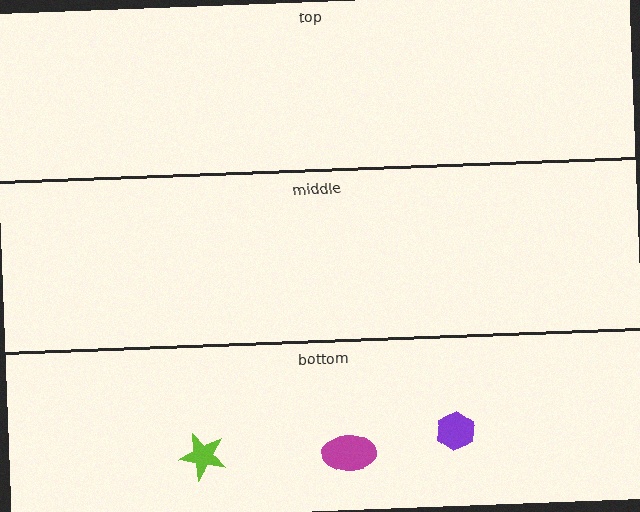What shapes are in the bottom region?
The magenta ellipse, the purple hexagon, the lime star.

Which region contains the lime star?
The bottom region.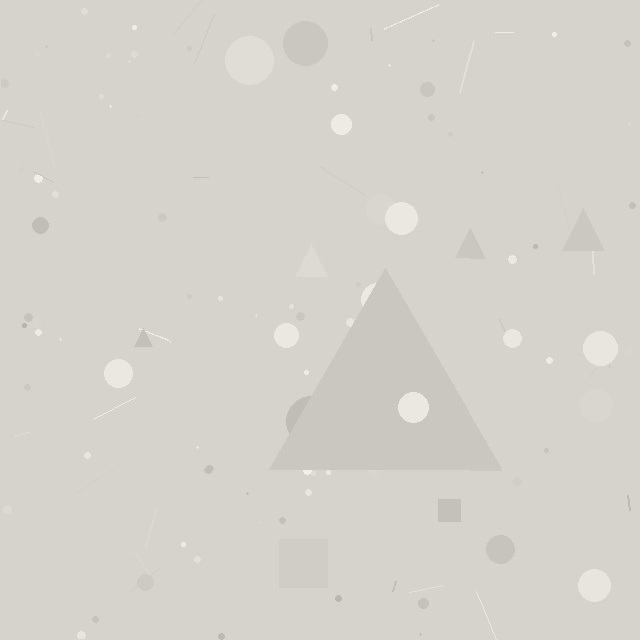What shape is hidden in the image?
A triangle is hidden in the image.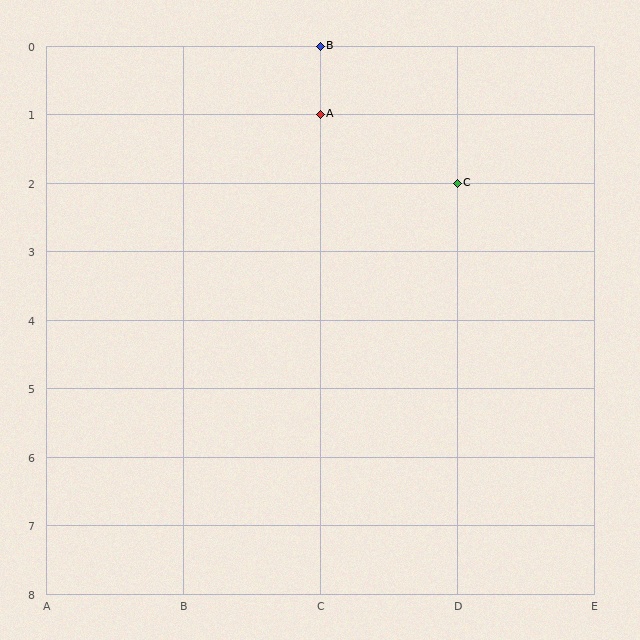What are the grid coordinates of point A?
Point A is at grid coordinates (C, 1).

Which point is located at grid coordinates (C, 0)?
Point B is at (C, 0).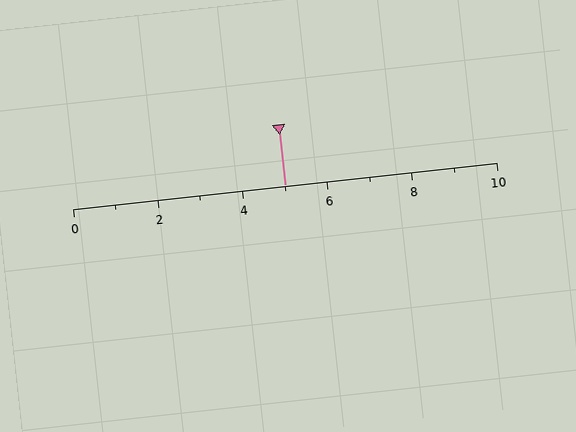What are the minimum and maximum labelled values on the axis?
The axis runs from 0 to 10.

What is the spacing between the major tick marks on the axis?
The major ticks are spaced 2 apart.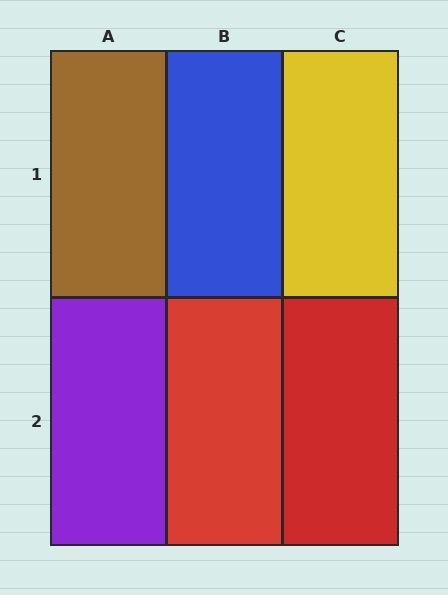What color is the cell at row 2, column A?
Purple.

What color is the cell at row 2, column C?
Red.